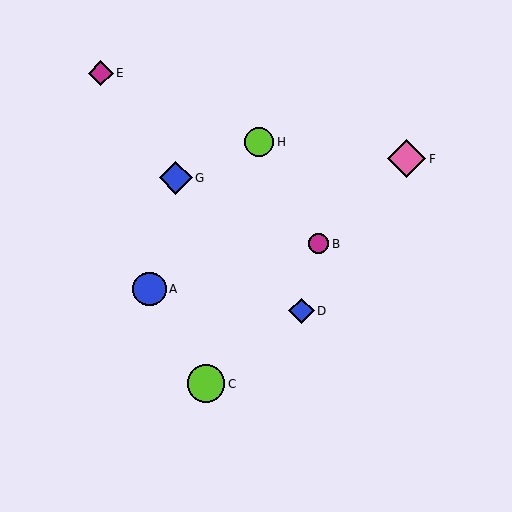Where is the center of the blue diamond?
The center of the blue diamond is at (301, 311).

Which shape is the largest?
The pink diamond (labeled F) is the largest.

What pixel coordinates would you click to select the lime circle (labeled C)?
Click at (206, 384) to select the lime circle C.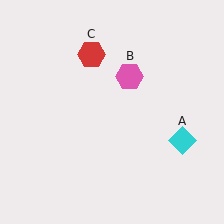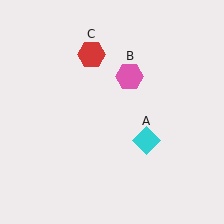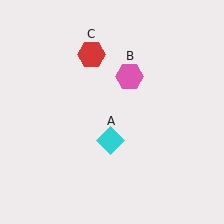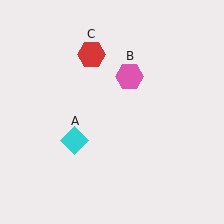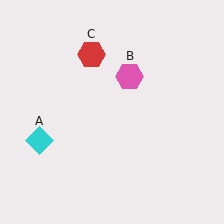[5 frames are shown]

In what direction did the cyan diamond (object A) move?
The cyan diamond (object A) moved left.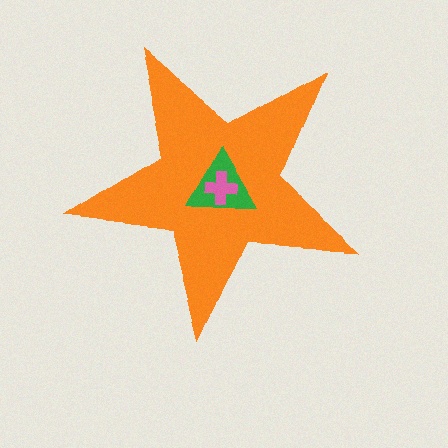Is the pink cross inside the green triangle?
Yes.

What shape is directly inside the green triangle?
The pink cross.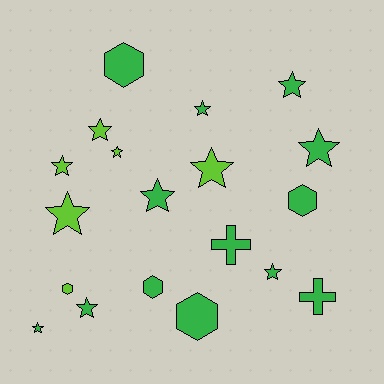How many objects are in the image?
There are 19 objects.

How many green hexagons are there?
There are 4 green hexagons.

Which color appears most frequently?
Green, with 13 objects.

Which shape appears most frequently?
Star, with 12 objects.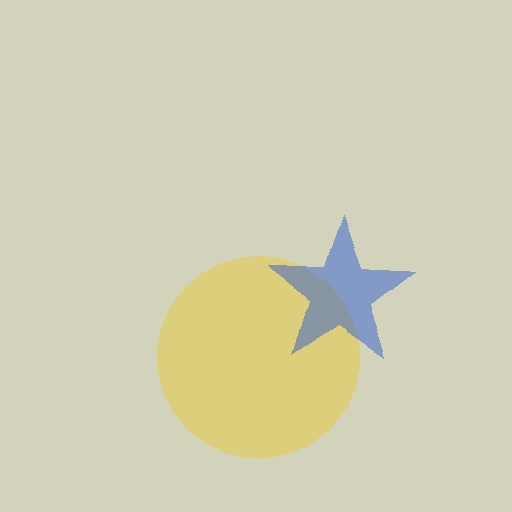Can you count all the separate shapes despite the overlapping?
Yes, there are 2 separate shapes.